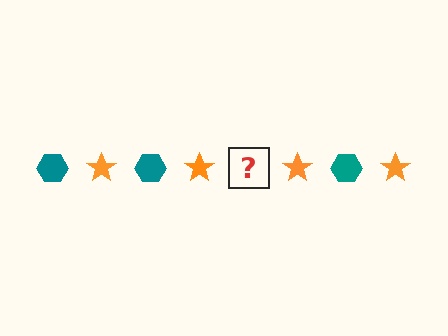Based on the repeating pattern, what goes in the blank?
The blank should be a teal hexagon.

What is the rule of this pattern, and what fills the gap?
The rule is that the pattern alternates between teal hexagon and orange star. The gap should be filled with a teal hexagon.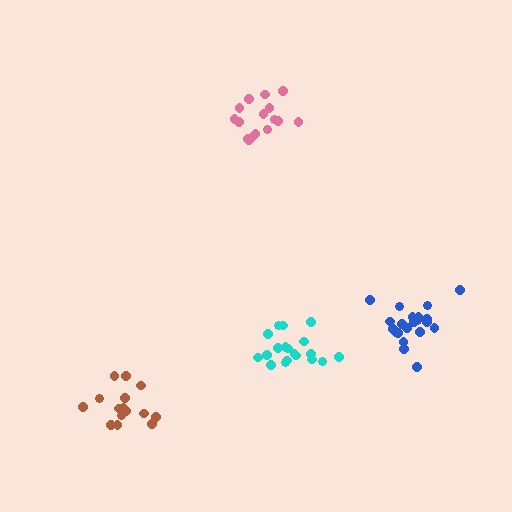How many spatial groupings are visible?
There are 4 spatial groupings.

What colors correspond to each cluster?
The clusters are colored: pink, cyan, blue, brown.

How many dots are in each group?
Group 1: 16 dots, Group 2: 19 dots, Group 3: 21 dots, Group 4: 15 dots (71 total).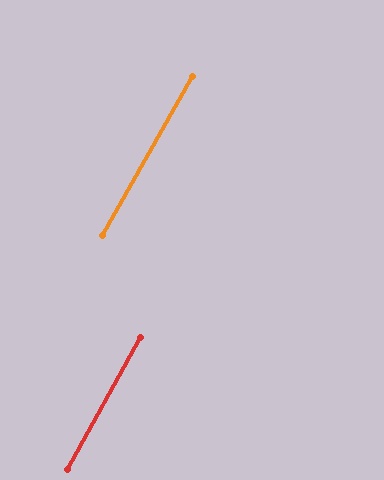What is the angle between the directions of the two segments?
Approximately 0 degrees.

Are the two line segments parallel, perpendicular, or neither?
Parallel — their directions differ by only 0.3°.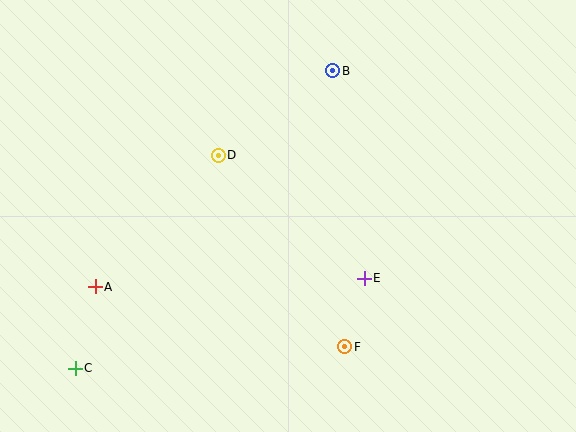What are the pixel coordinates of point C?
Point C is at (75, 368).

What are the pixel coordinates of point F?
Point F is at (345, 347).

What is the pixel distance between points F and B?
The distance between F and B is 276 pixels.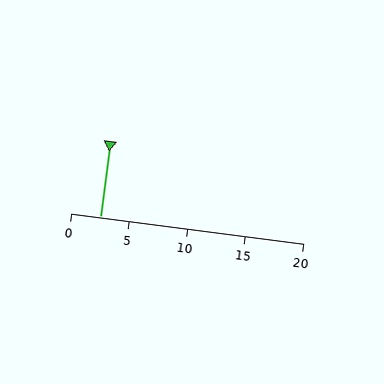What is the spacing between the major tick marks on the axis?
The major ticks are spaced 5 apart.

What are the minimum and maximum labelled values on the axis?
The axis runs from 0 to 20.